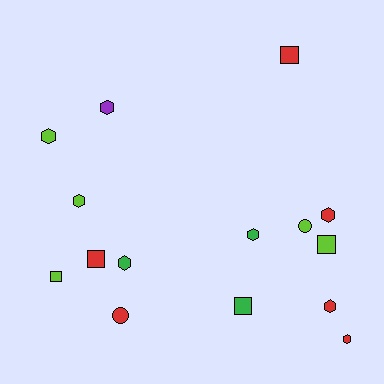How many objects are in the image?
There are 15 objects.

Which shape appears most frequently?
Hexagon, with 8 objects.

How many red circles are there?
There is 1 red circle.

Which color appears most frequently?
Red, with 6 objects.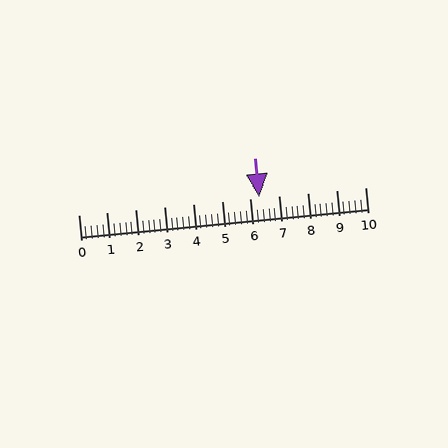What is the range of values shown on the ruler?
The ruler shows values from 0 to 10.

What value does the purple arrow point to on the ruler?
The purple arrow points to approximately 6.3.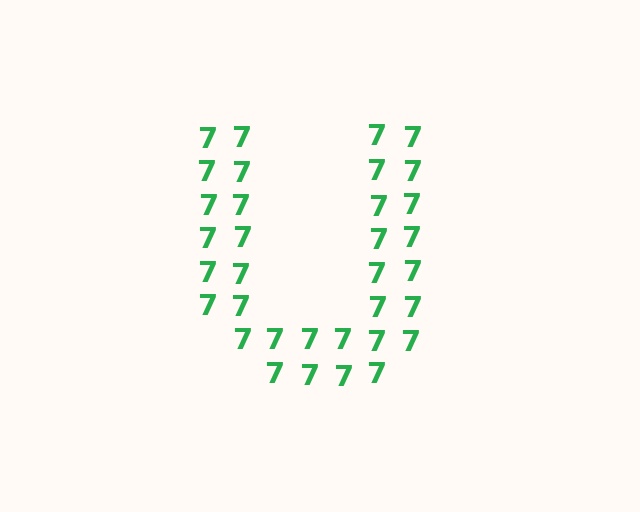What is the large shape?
The large shape is the letter U.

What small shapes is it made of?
It is made of small digit 7's.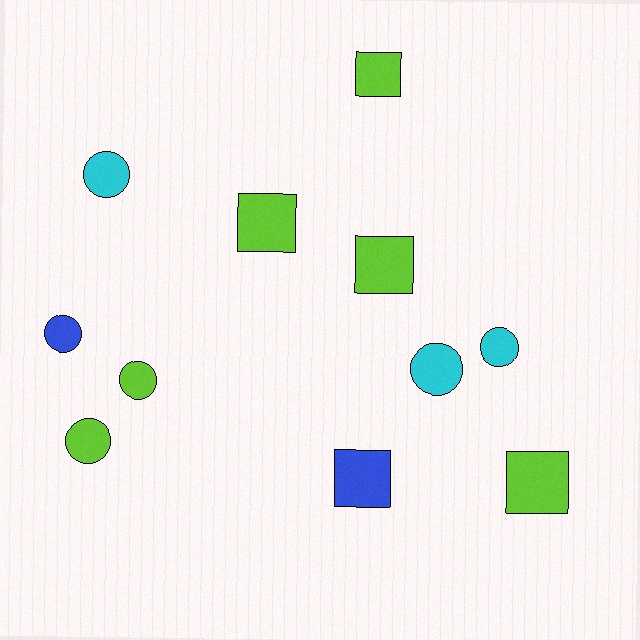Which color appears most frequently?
Lime, with 6 objects.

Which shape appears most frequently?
Circle, with 6 objects.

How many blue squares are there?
There is 1 blue square.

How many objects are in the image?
There are 11 objects.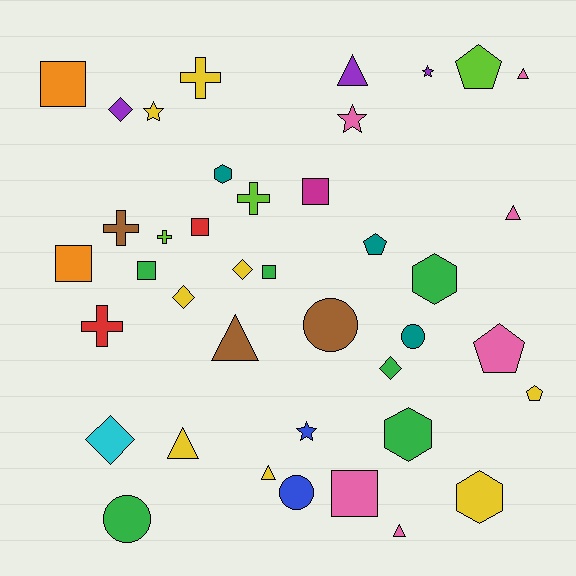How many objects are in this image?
There are 40 objects.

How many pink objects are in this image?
There are 6 pink objects.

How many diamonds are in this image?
There are 5 diamonds.